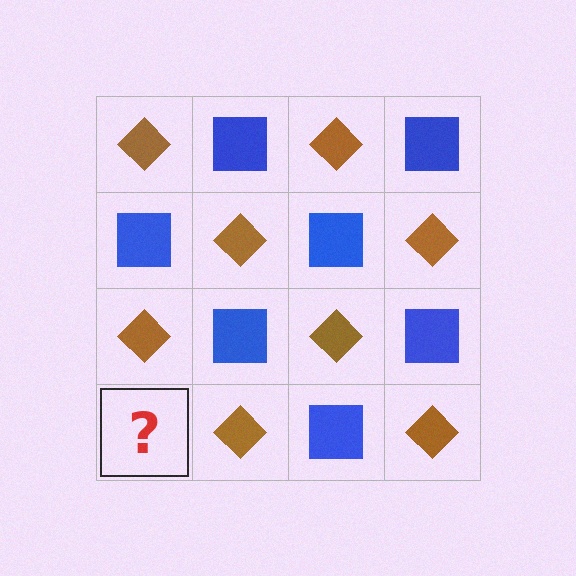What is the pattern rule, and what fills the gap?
The rule is that it alternates brown diamond and blue square in a checkerboard pattern. The gap should be filled with a blue square.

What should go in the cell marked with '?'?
The missing cell should contain a blue square.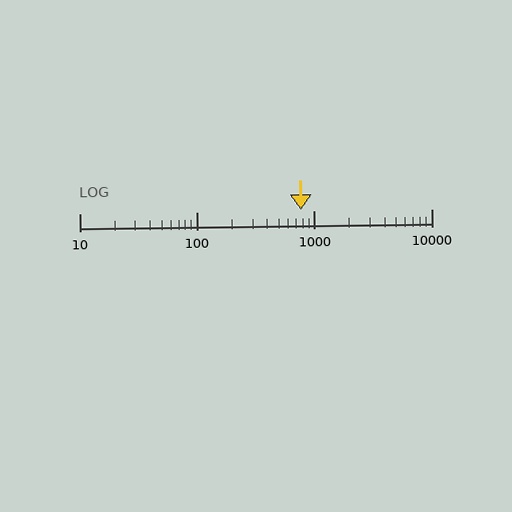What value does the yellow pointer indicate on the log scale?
The pointer indicates approximately 770.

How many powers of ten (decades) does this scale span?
The scale spans 3 decades, from 10 to 10000.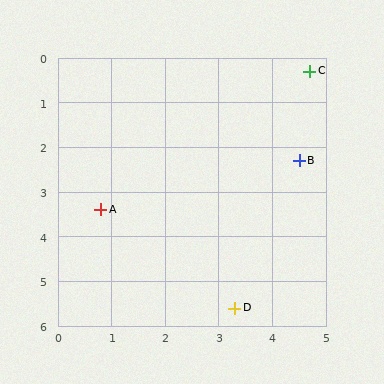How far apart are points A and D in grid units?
Points A and D are about 3.3 grid units apart.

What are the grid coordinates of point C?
Point C is at approximately (4.7, 0.3).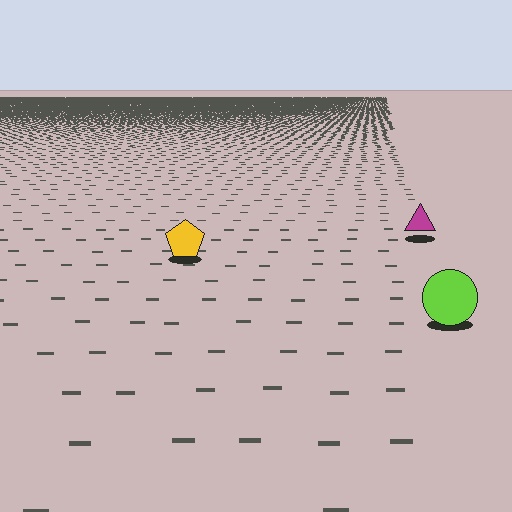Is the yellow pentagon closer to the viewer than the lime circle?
No. The lime circle is closer — you can tell from the texture gradient: the ground texture is coarser near it.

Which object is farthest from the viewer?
The magenta triangle is farthest from the viewer. It appears smaller and the ground texture around it is denser.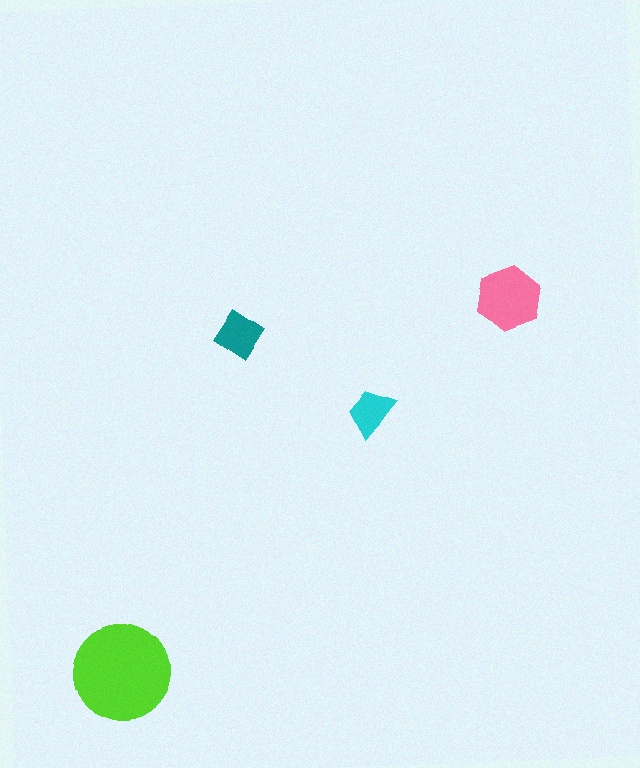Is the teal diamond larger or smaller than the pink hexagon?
Smaller.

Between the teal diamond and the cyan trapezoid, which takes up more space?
The teal diamond.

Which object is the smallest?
The cyan trapezoid.